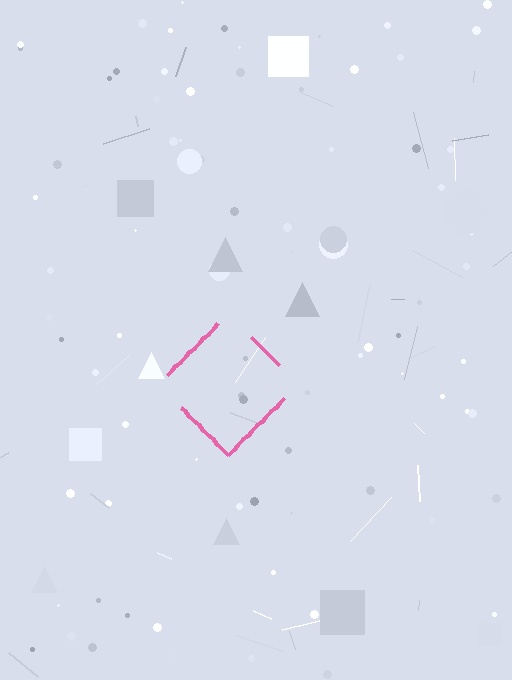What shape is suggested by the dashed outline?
The dashed outline suggests a diamond.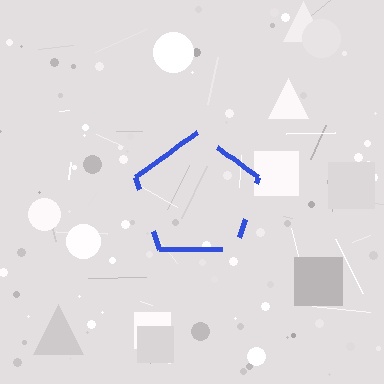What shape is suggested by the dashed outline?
The dashed outline suggests a pentagon.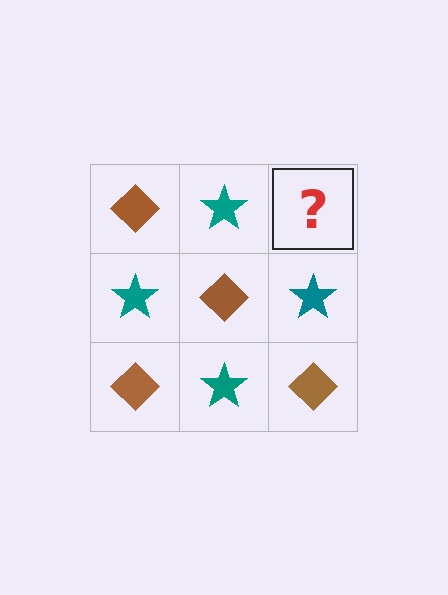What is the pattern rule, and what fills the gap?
The rule is that it alternates brown diamond and teal star in a checkerboard pattern. The gap should be filled with a brown diamond.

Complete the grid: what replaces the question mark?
The question mark should be replaced with a brown diamond.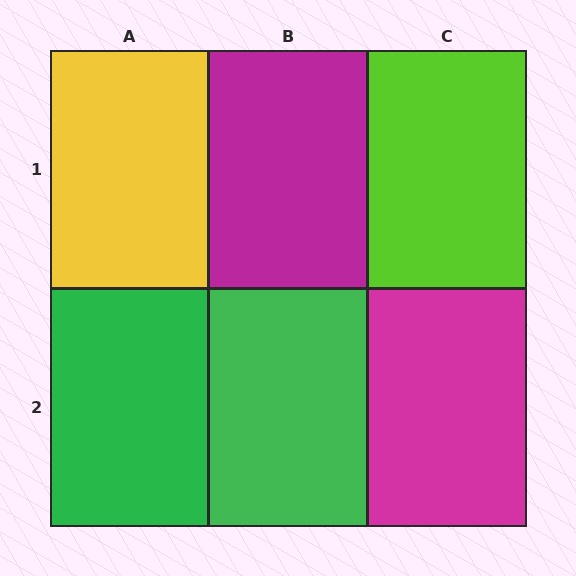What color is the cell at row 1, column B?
Magenta.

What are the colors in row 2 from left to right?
Green, green, magenta.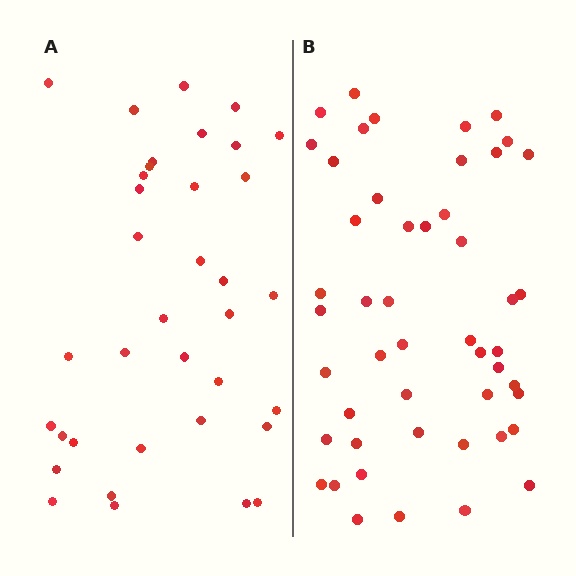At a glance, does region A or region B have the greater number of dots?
Region B (the right region) has more dots.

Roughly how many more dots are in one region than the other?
Region B has approximately 15 more dots than region A.